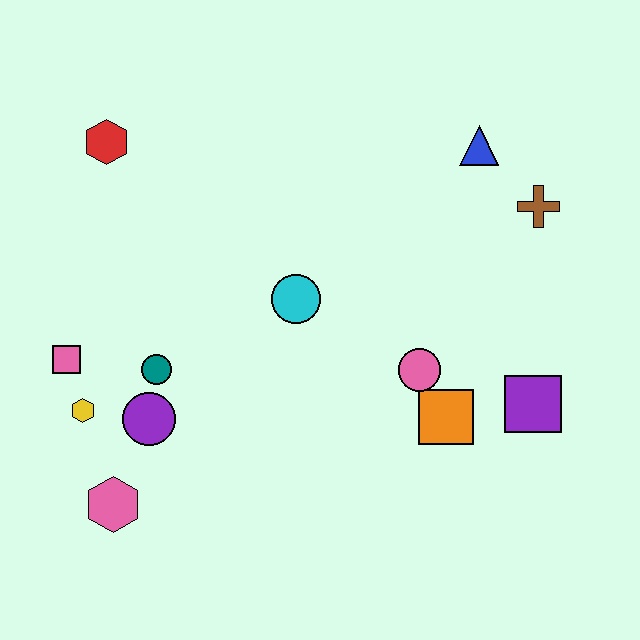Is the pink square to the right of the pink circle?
No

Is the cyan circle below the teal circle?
No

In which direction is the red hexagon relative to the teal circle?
The red hexagon is above the teal circle.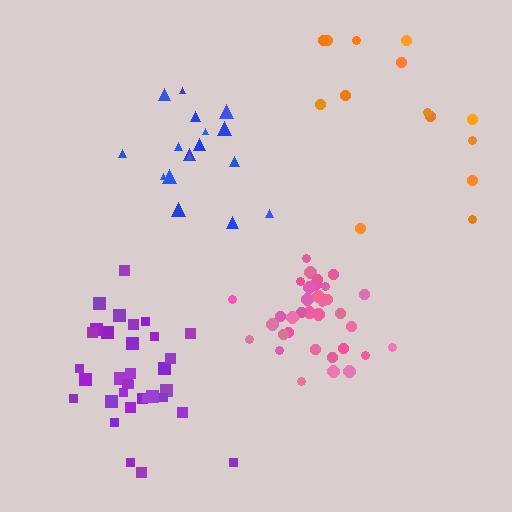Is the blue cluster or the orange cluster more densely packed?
Blue.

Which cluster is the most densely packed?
Pink.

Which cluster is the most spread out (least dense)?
Orange.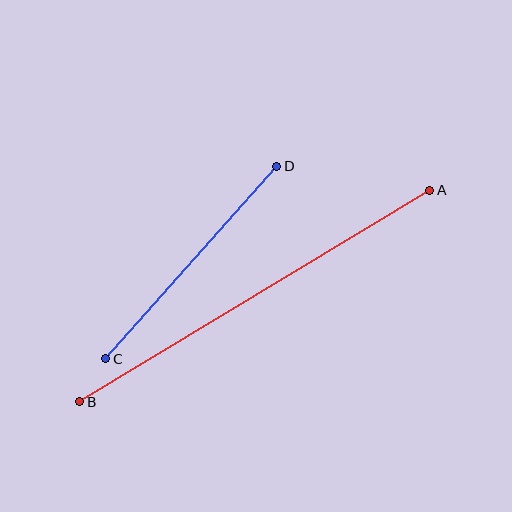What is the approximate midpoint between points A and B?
The midpoint is at approximately (255, 296) pixels.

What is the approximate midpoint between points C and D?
The midpoint is at approximately (191, 263) pixels.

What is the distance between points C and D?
The distance is approximately 257 pixels.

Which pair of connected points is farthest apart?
Points A and B are farthest apart.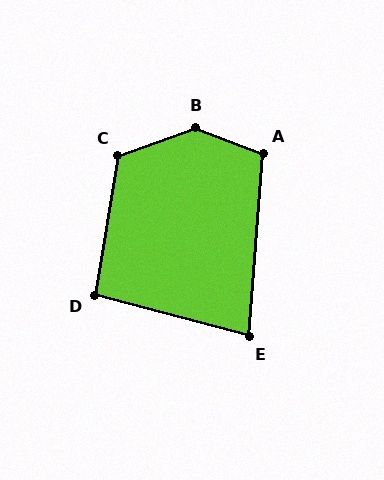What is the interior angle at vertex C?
Approximately 119 degrees (obtuse).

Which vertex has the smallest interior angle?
E, at approximately 80 degrees.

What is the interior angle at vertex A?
Approximately 106 degrees (obtuse).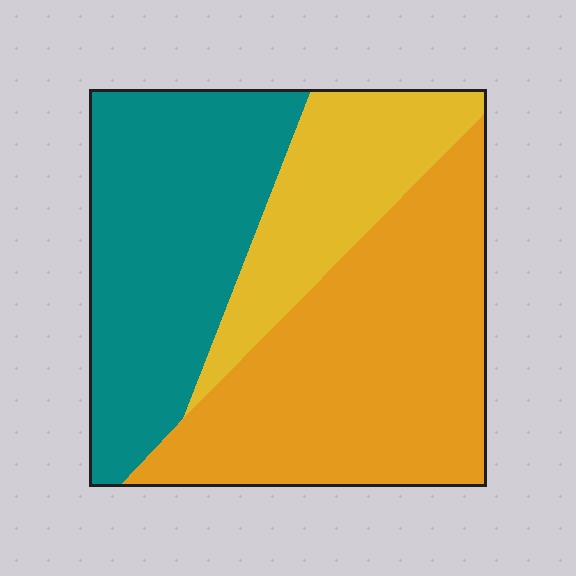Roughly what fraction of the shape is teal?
Teal covers 36% of the shape.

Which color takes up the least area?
Yellow, at roughly 20%.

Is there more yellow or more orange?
Orange.